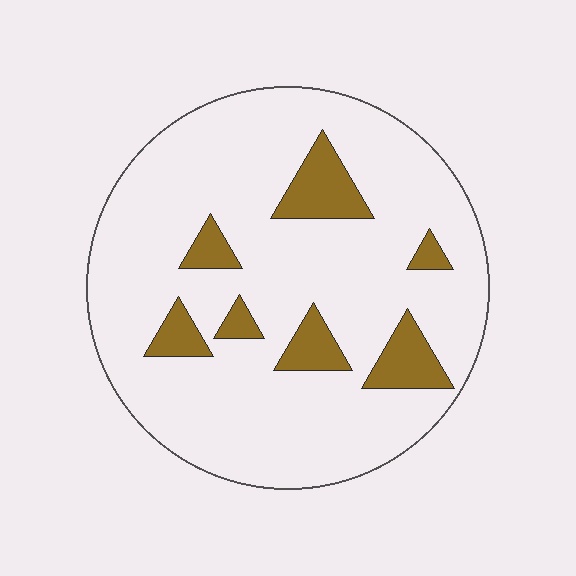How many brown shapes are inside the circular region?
7.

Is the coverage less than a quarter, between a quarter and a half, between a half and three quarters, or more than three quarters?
Less than a quarter.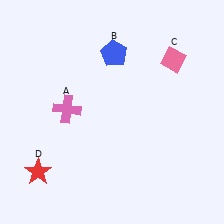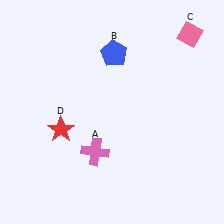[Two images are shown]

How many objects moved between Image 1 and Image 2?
3 objects moved between the two images.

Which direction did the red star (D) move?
The red star (D) moved up.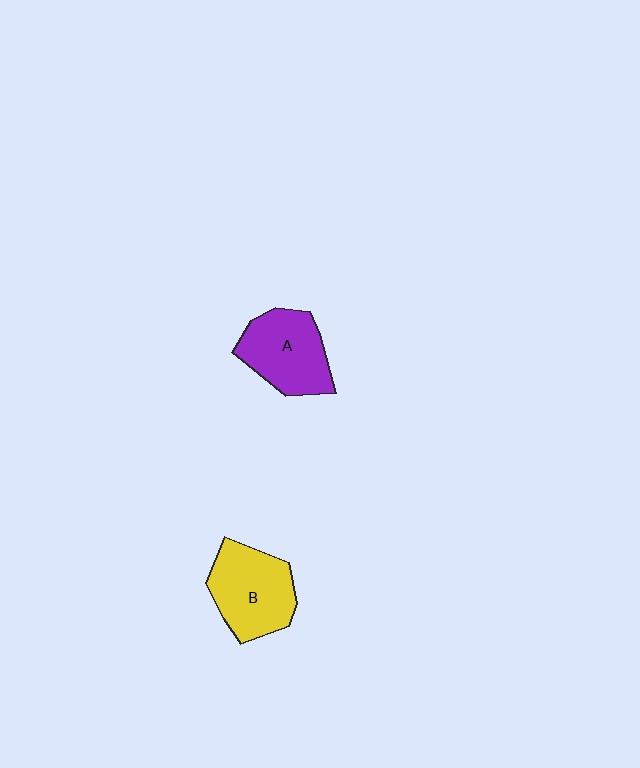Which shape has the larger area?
Shape B (yellow).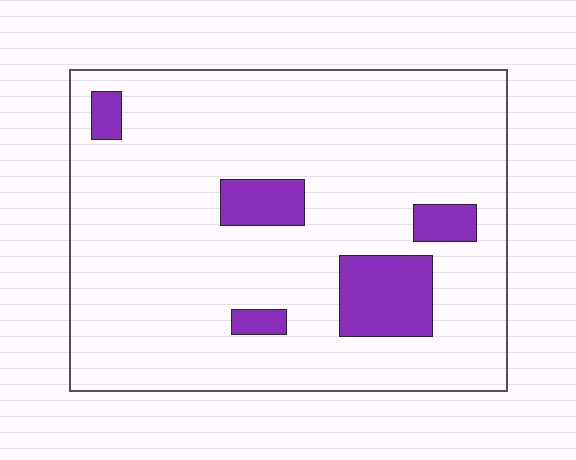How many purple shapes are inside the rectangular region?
5.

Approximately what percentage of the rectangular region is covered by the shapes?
Approximately 10%.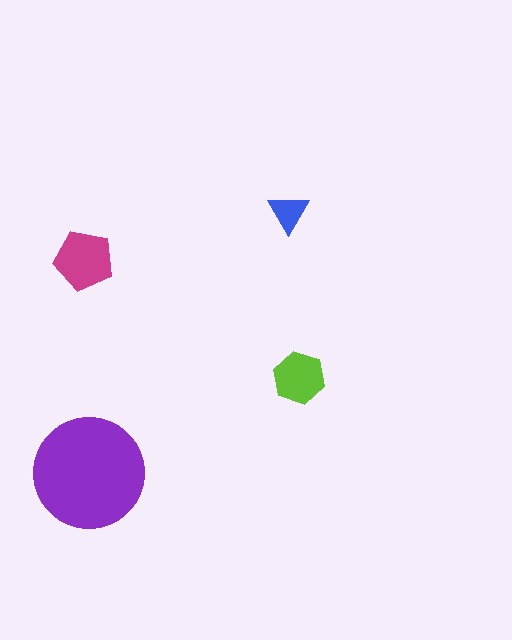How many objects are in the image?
There are 4 objects in the image.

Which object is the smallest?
The blue triangle.